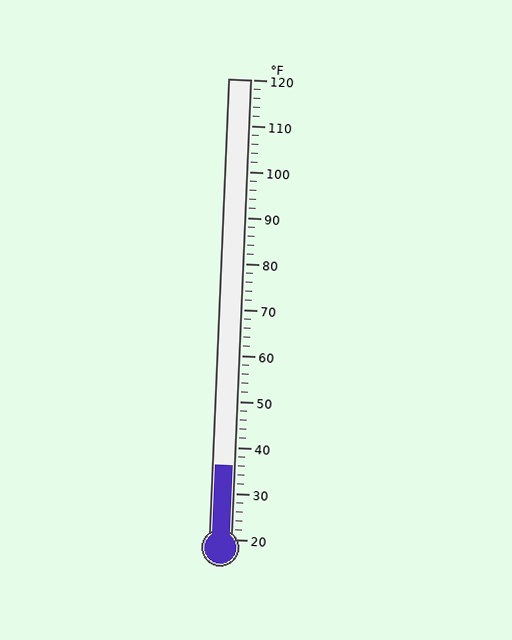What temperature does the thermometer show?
The thermometer shows approximately 36°F.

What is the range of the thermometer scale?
The thermometer scale ranges from 20°F to 120°F.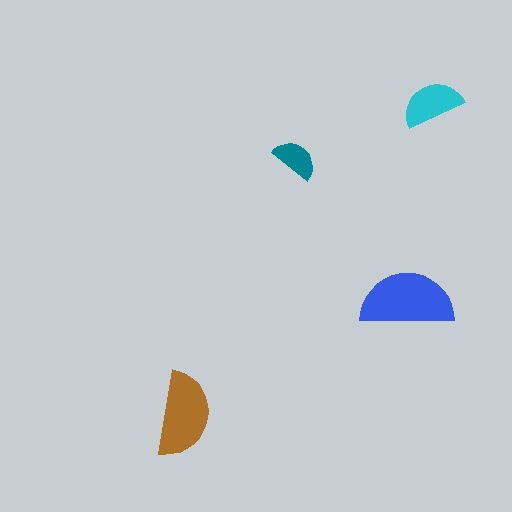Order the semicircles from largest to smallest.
the blue one, the brown one, the cyan one, the teal one.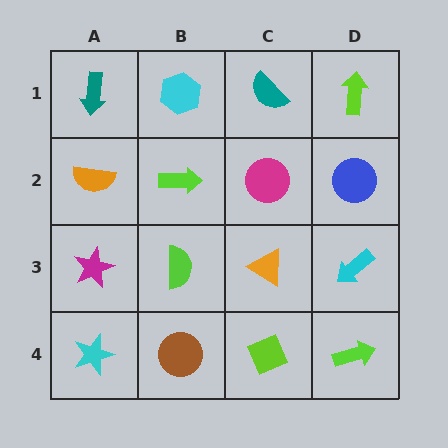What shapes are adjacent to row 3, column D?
A blue circle (row 2, column D), a lime arrow (row 4, column D), an orange triangle (row 3, column C).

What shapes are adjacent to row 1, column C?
A magenta circle (row 2, column C), a cyan hexagon (row 1, column B), a lime arrow (row 1, column D).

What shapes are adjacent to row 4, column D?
A cyan arrow (row 3, column D), a lime diamond (row 4, column C).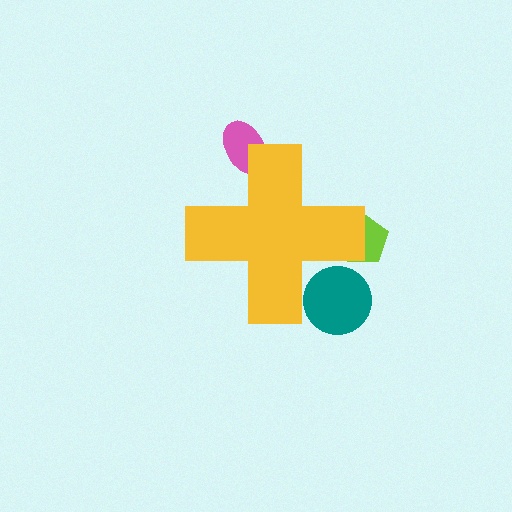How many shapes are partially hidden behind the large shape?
3 shapes are partially hidden.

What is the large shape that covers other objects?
A yellow cross.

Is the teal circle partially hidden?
Yes, the teal circle is partially hidden behind the yellow cross.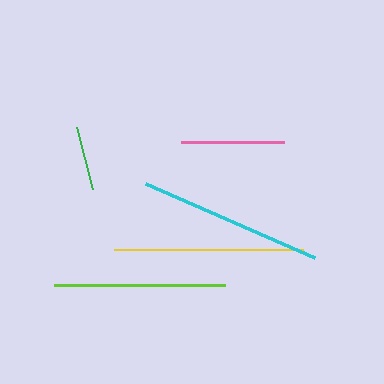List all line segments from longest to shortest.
From longest to shortest: yellow, cyan, lime, pink, green.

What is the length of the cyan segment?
The cyan segment is approximately 185 pixels long.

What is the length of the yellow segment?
The yellow segment is approximately 190 pixels long.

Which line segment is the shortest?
The green line is the shortest at approximately 64 pixels.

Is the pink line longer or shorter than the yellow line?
The yellow line is longer than the pink line.